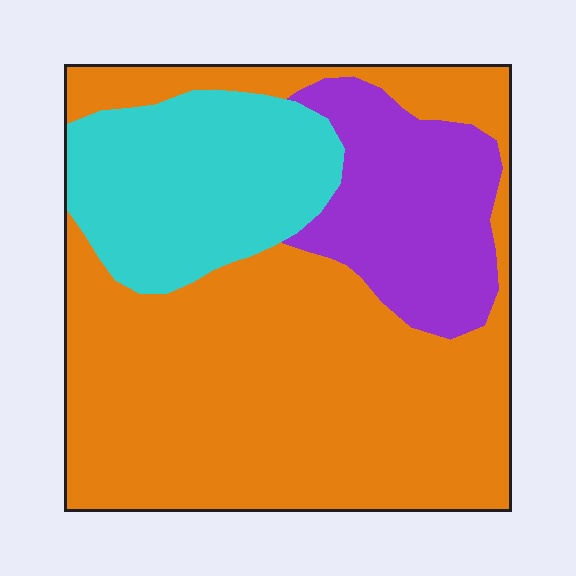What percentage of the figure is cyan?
Cyan takes up between a sixth and a third of the figure.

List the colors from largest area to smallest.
From largest to smallest: orange, cyan, purple.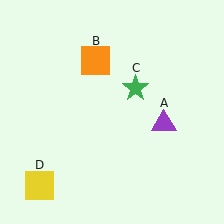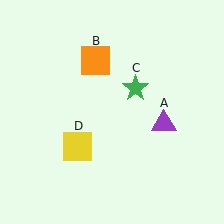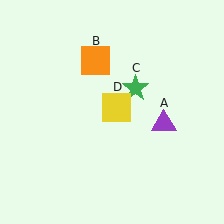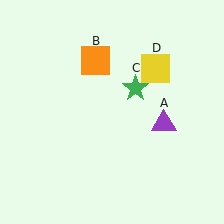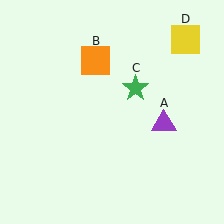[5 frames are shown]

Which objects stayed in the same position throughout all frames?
Purple triangle (object A) and orange square (object B) and green star (object C) remained stationary.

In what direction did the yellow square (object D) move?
The yellow square (object D) moved up and to the right.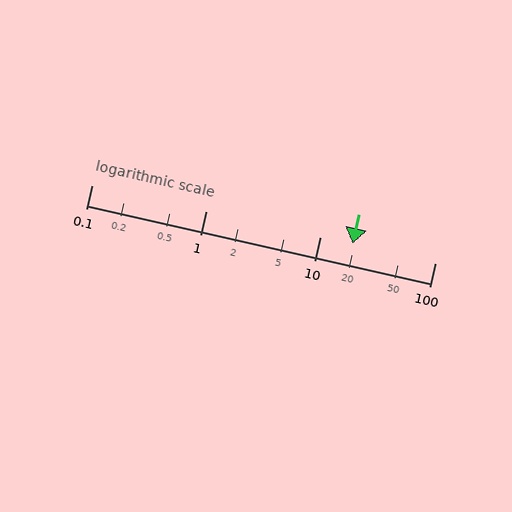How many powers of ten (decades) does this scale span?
The scale spans 3 decades, from 0.1 to 100.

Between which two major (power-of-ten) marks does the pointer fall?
The pointer is between 10 and 100.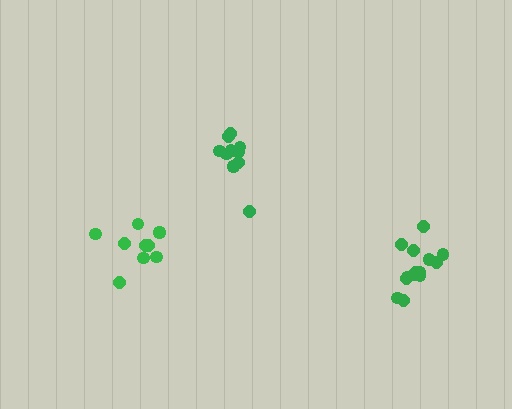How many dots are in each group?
Group 1: 15 dots, Group 2: 12 dots, Group 3: 10 dots (37 total).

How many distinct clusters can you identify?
There are 3 distinct clusters.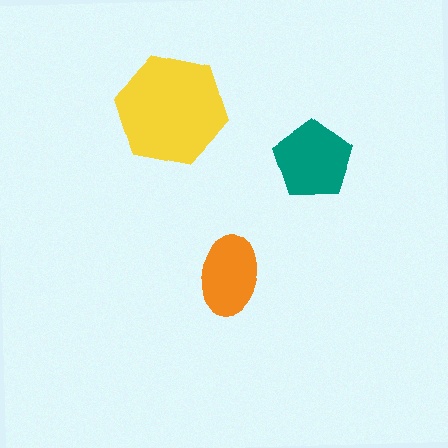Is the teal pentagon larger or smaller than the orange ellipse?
Larger.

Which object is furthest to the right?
The teal pentagon is rightmost.